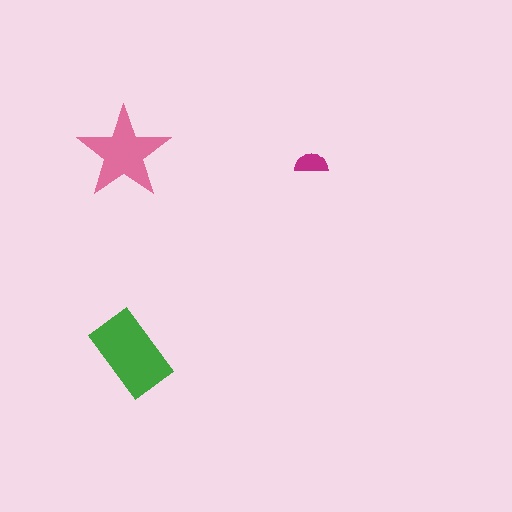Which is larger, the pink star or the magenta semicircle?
The pink star.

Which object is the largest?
The green rectangle.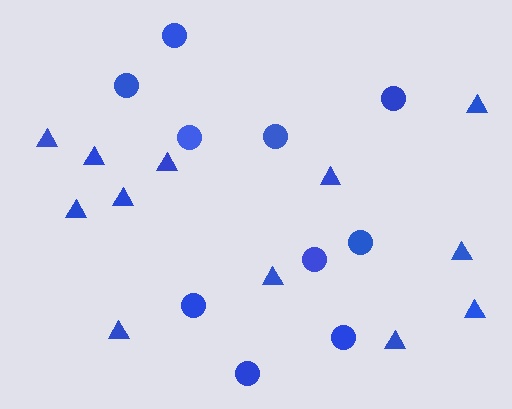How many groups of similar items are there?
There are 2 groups: one group of circles (10) and one group of triangles (12).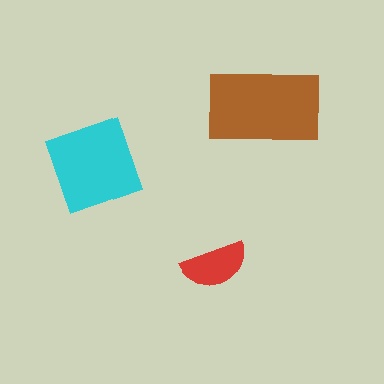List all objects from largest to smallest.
The brown rectangle, the cyan square, the red semicircle.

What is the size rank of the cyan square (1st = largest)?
2nd.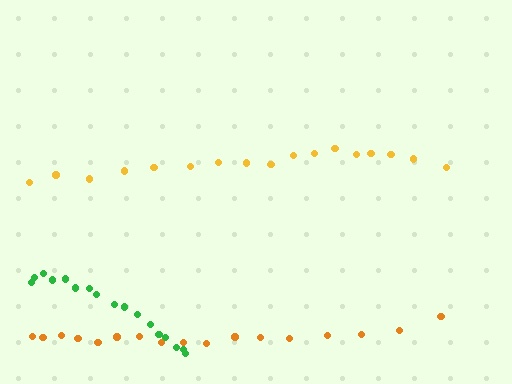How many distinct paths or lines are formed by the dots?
There are 3 distinct paths.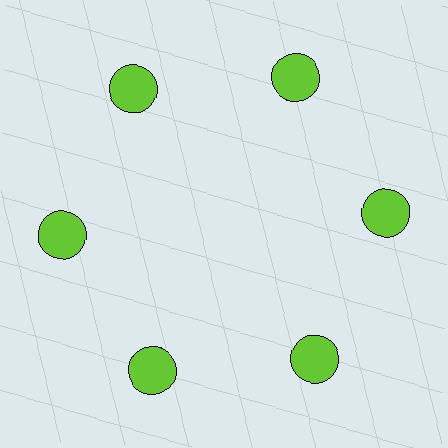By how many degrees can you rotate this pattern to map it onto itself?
The pattern maps onto itself every 60 degrees of rotation.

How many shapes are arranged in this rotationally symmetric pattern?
There are 6 shapes, arranged in 6 groups of 1.